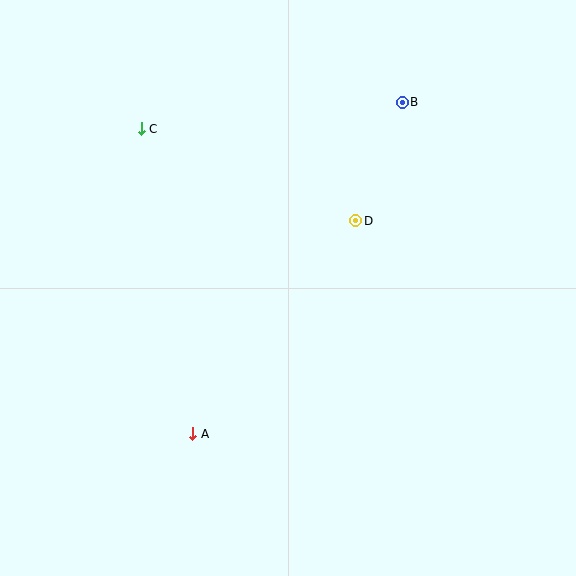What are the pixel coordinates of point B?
Point B is at (402, 102).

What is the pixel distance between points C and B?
The distance between C and B is 262 pixels.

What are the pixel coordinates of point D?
Point D is at (356, 221).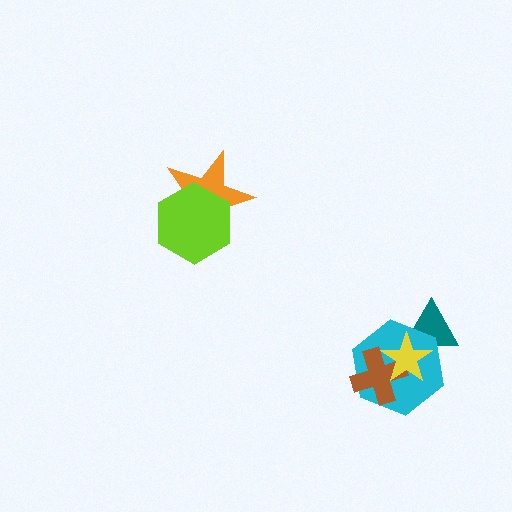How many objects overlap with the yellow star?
3 objects overlap with the yellow star.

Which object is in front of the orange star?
The lime hexagon is in front of the orange star.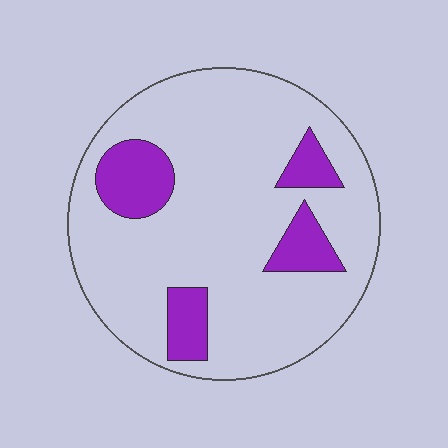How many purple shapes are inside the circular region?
4.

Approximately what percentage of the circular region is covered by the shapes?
Approximately 15%.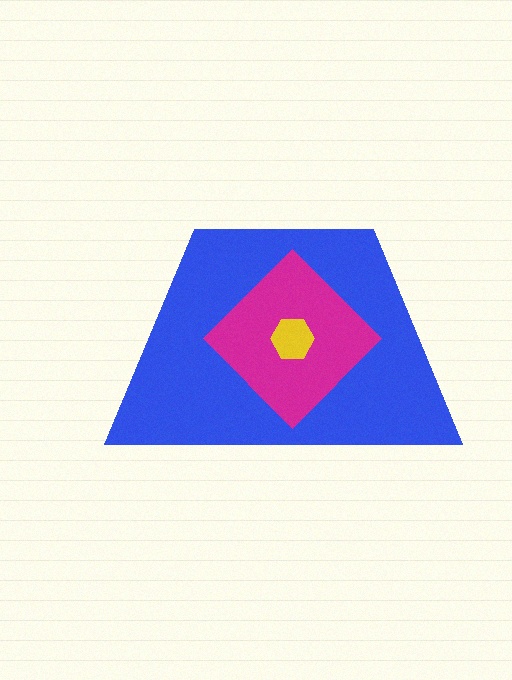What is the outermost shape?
The blue trapezoid.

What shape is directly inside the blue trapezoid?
The magenta diamond.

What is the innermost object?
The yellow hexagon.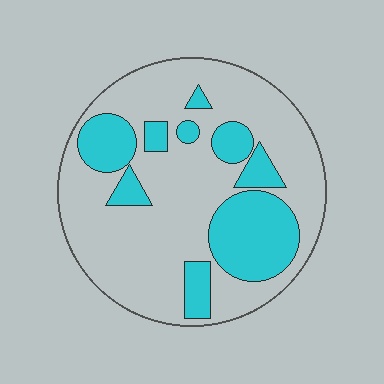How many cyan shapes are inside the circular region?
9.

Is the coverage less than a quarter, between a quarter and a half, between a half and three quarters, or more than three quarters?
Between a quarter and a half.